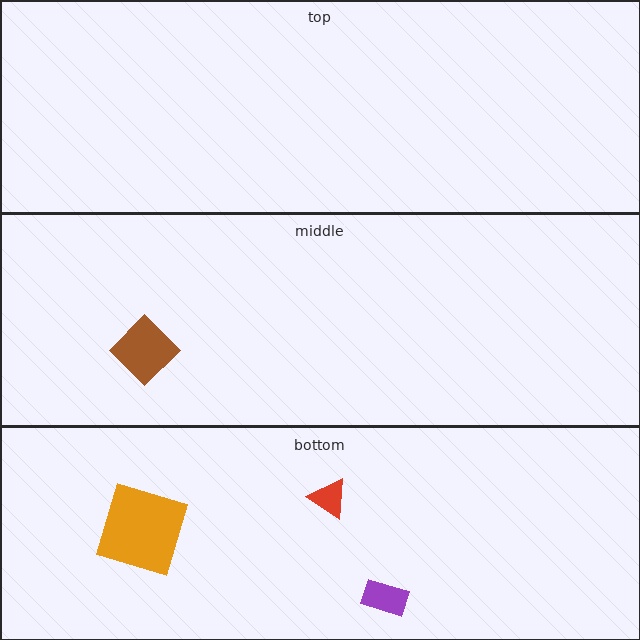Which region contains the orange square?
The bottom region.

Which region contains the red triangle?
The bottom region.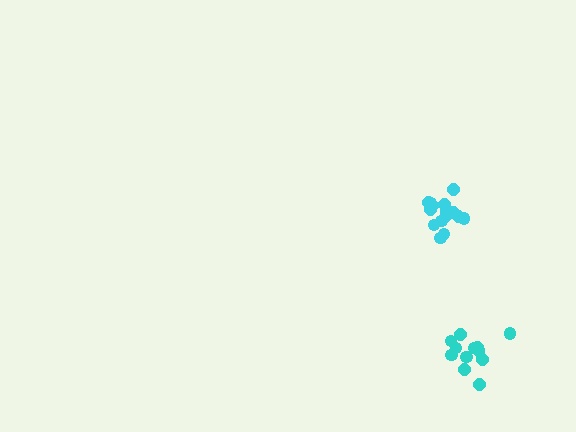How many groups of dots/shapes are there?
There are 2 groups.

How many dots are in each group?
Group 1: 16 dots, Group 2: 13 dots (29 total).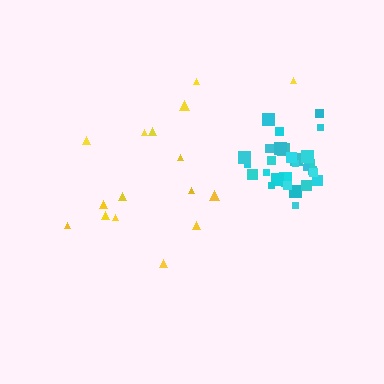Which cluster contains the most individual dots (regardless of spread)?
Cyan (29).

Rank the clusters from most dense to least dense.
cyan, yellow.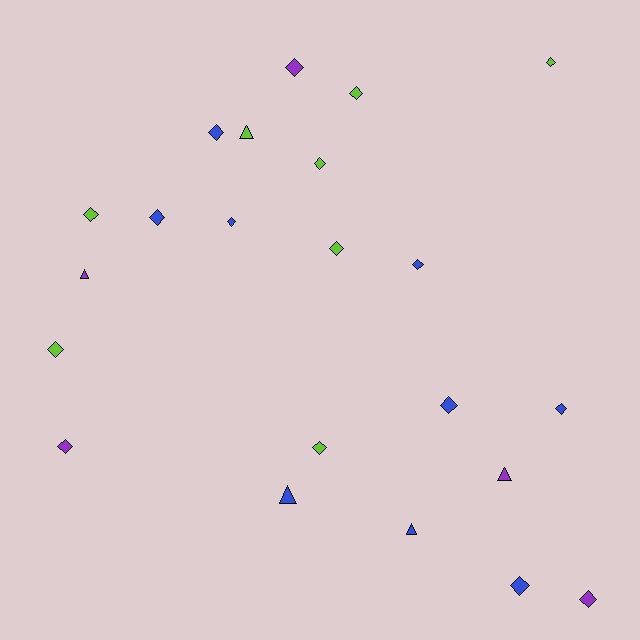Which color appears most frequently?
Blue, with 9 objects.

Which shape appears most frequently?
Diamond, with 17 objects.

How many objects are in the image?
There are 22 objects.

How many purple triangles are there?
There are 2 purple triangles.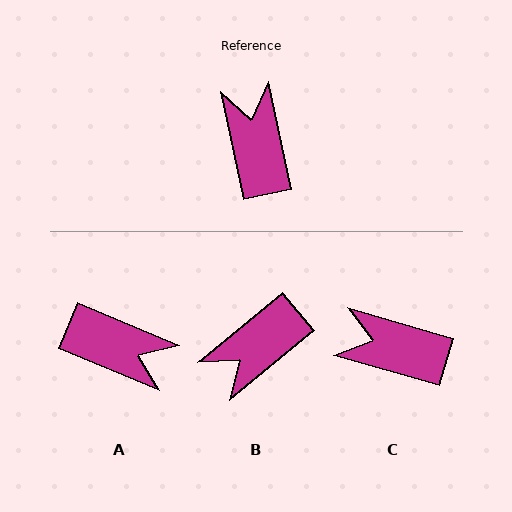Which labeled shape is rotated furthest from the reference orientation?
A, about 125 degrees away.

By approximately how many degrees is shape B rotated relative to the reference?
Approximately 118 degrees counter-clockwise.